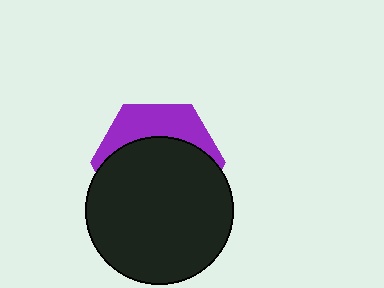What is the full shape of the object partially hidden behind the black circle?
The partially hidden object is a purple hexagon.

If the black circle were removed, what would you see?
You would see the complete purple hexagon.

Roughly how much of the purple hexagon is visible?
A small part of it is visible (roughly 33%).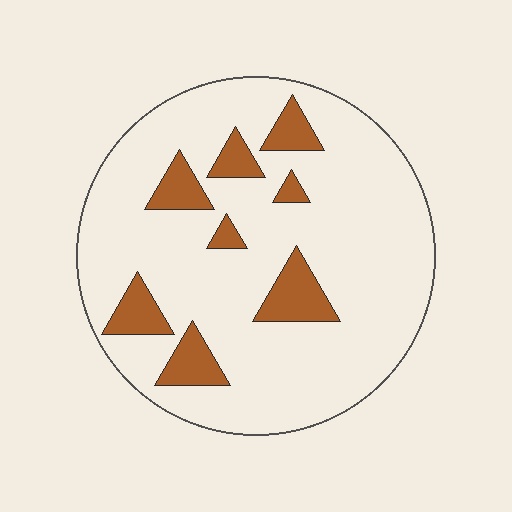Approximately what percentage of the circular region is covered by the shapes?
Approximately 15%.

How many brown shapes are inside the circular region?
8.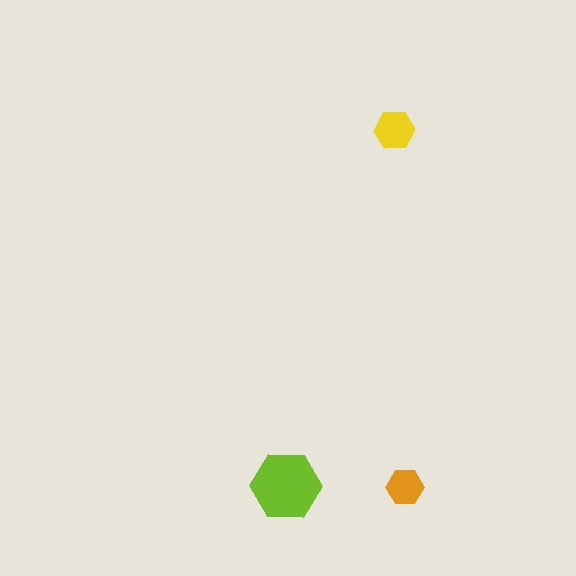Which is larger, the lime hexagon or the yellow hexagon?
The lime one.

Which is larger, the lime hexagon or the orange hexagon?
The lime one.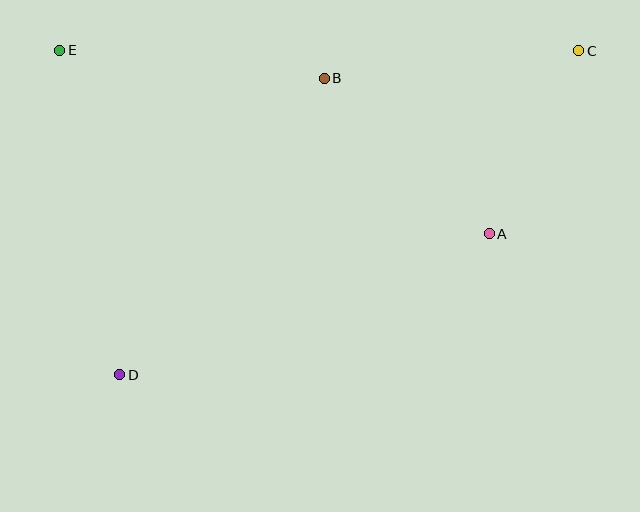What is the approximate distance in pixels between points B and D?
The distance between B and D is approximately 360 pixels.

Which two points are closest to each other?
Points A and C are closest to each other.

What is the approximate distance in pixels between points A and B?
The distance between A and B is approximately 227 pixels.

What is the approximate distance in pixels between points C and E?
The distance between C and E is approximately 519 pixels.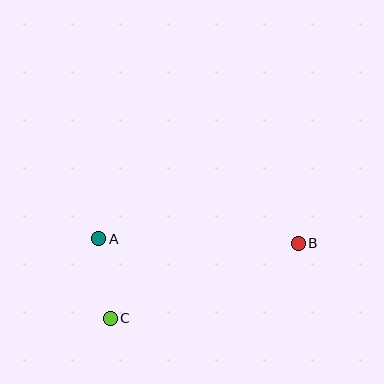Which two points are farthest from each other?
Points B and C are farthest from each other.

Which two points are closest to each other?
Points A and C are closest to each other.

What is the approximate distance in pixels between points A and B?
The distance between A and B is approximately 200 pixels.